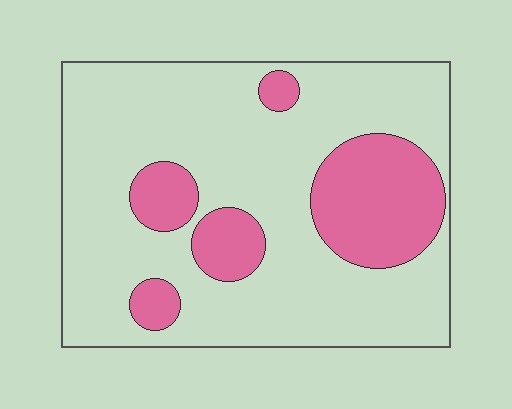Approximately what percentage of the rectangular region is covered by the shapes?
Approximately 25%.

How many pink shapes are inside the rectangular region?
5.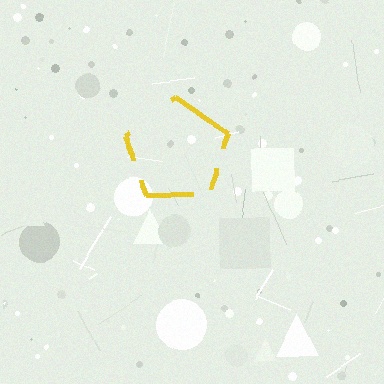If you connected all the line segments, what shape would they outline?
They would outline a pentagon.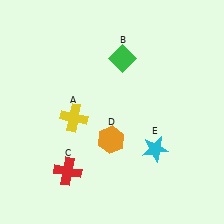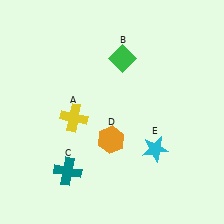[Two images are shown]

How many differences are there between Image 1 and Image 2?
There is 1 difference between the two images.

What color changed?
The cross (C) changed from red in Image 1 to teal in Image 2.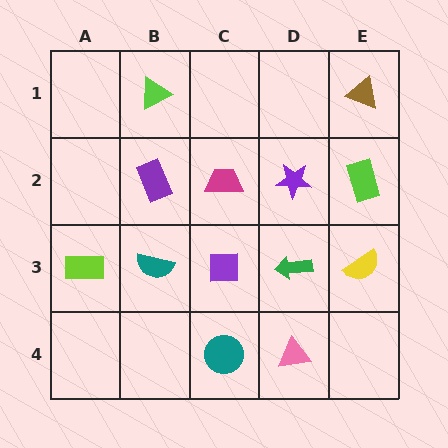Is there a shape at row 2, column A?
No, that cell is empty.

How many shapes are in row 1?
2 shapes.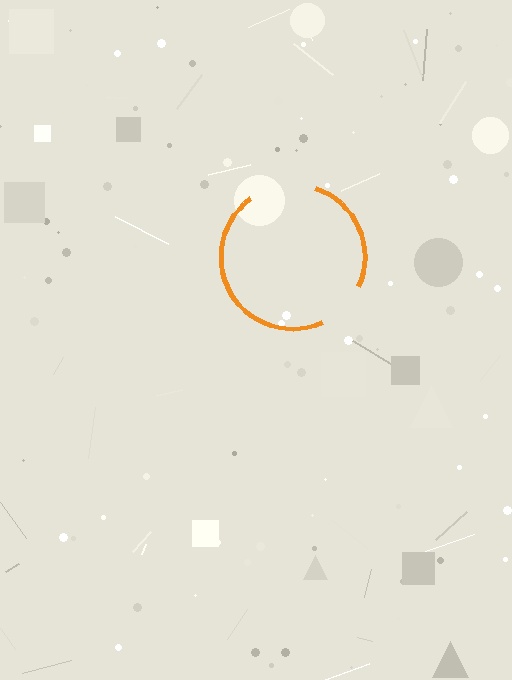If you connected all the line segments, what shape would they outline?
They would outline a circle.